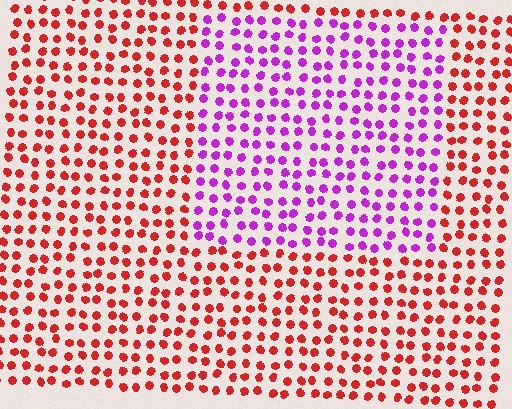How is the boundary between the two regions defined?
The boundary is defined purely by a slight shift in hue (about 64 degrees). Spacing, size, and orientation are identical on both sides.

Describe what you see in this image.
The image is filled with small red elements in a uniform arrangement. A rectangle-shaped region is visible where the elements are tinted to a slightly different hue, forming a subtle color boundary.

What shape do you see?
I see a rectangle.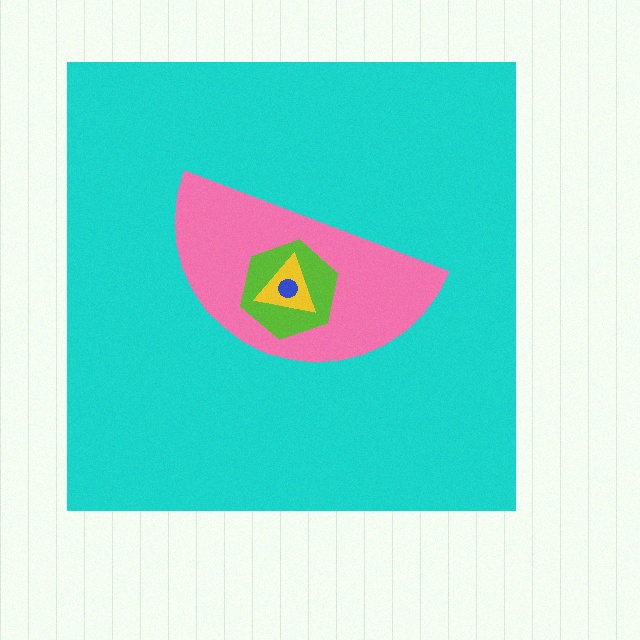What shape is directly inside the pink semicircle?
The lime hexagon.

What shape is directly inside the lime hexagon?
The yellow triangle.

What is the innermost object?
The blue circle.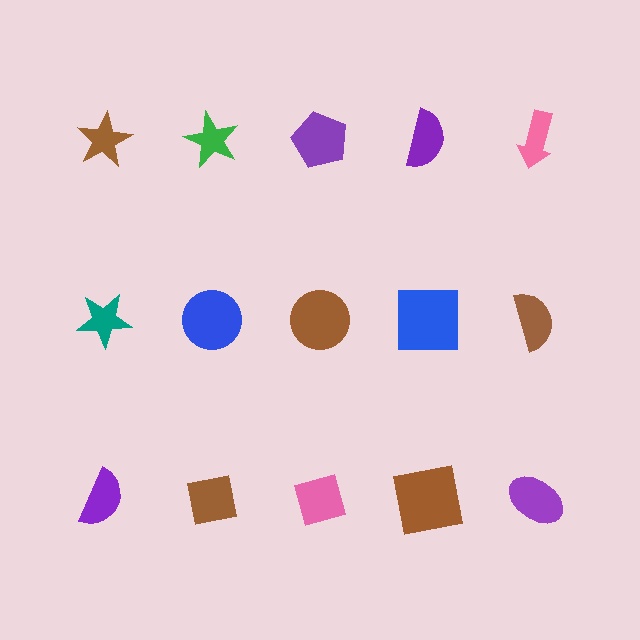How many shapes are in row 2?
5 shapes.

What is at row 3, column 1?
A purple semicircle.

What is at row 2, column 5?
A brown semicircle.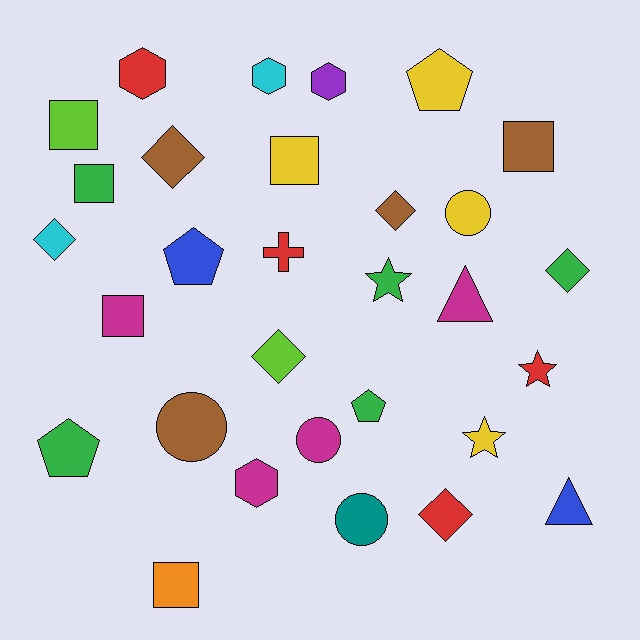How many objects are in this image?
There are 30 objects.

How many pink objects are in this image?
There are no pink objects.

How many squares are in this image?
There are 6 squares.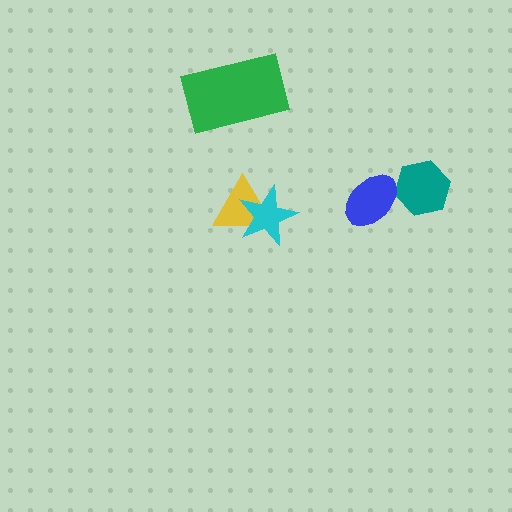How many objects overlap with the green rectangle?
0 objects overlap with the green rectangle.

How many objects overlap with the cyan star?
1 object overlaps with the cyan star.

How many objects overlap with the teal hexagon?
1 object overlaps with the teal hexagon.